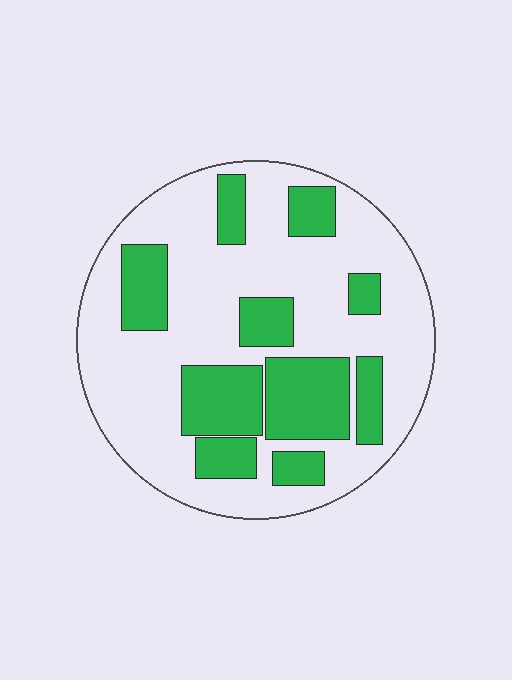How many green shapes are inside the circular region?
10.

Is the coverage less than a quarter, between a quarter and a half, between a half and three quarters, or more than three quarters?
Between a quarter and a half.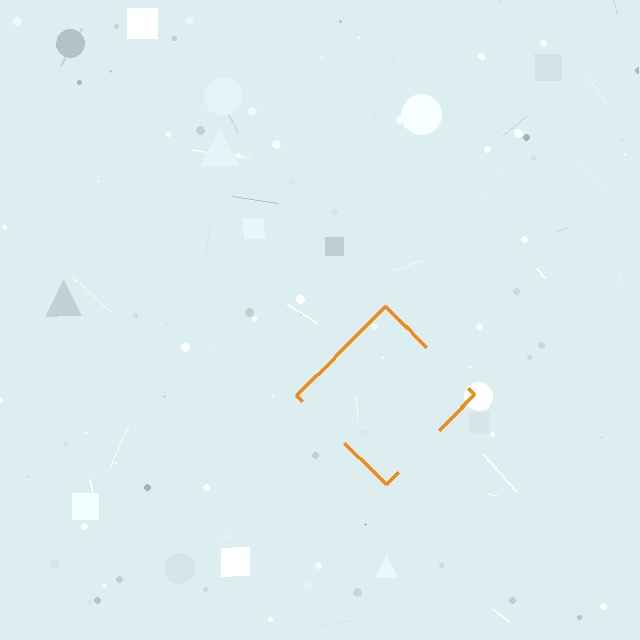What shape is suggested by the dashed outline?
The dashed outline suggests a diamond.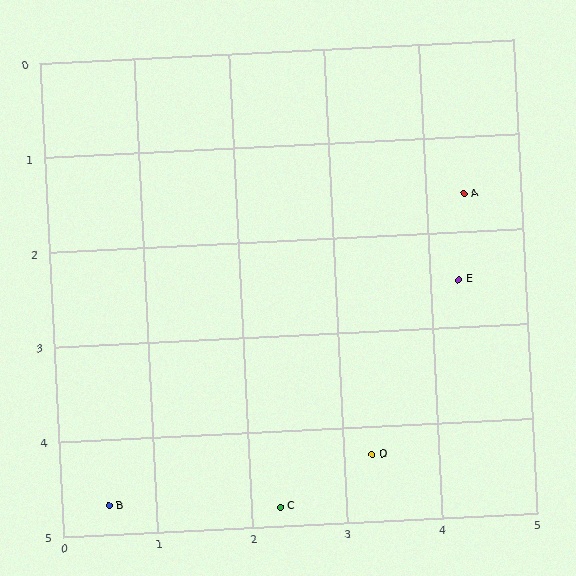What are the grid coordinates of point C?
Point C is at approximately (2.3, 4.8).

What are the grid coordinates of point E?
Point E is at approximately (4.3, 2.5).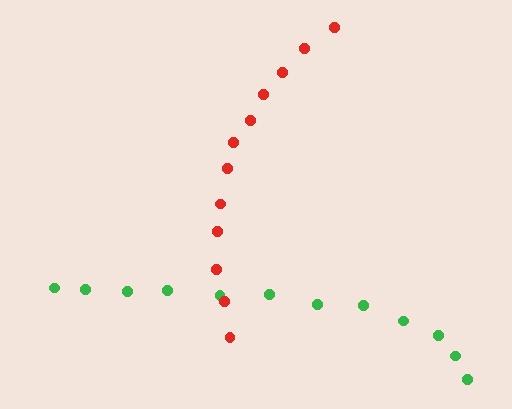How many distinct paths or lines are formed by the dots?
There are 2 distinct paths.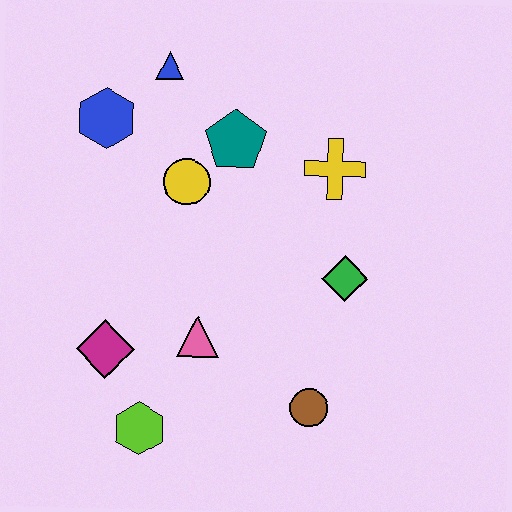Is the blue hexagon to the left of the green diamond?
Yes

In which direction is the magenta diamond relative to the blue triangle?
The magenta diamond is below the blue triangle.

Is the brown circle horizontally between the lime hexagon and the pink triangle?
No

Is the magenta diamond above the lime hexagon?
Yes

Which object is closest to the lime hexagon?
The magenta diamond is closest to the lime hexagon.